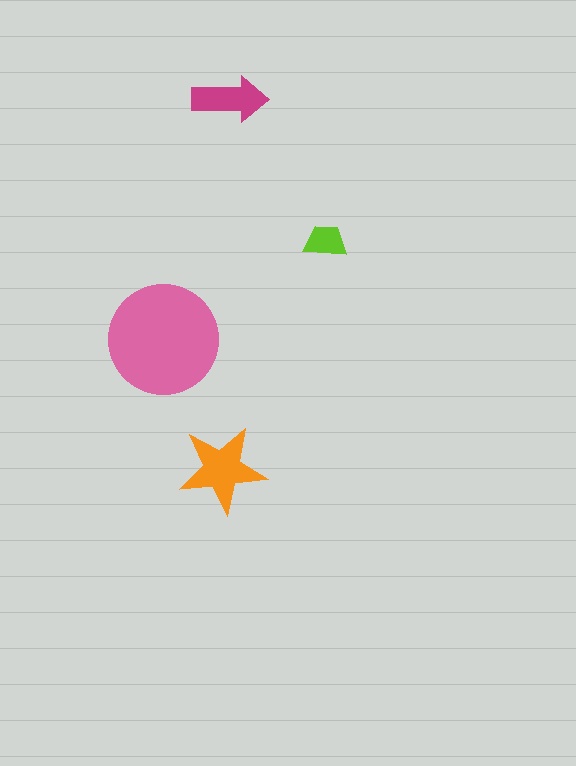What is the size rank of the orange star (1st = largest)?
2nd.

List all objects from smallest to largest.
The lime trapezoid, the magenta arrow, the orange star, the pink circle.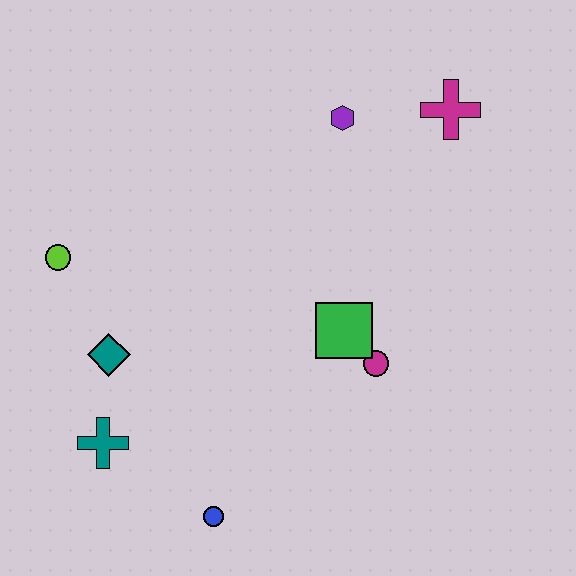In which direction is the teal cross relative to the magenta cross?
The teal cross is to the left of the magenta cross.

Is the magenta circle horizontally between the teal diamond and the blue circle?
No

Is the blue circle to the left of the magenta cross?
Yes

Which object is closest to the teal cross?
The teal diamond is closest to the teal cross.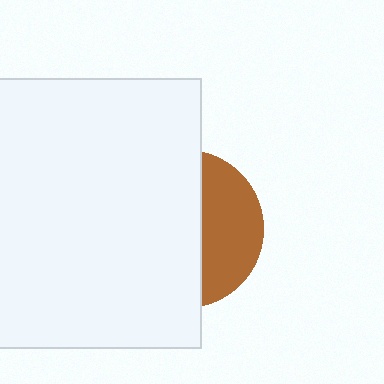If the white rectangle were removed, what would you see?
You would see the complete brown circle.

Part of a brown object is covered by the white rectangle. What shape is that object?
It is a circle.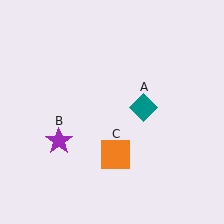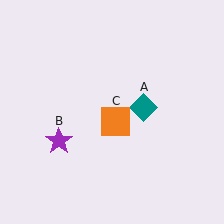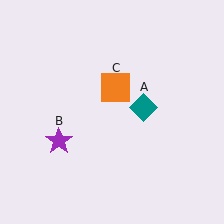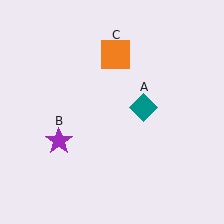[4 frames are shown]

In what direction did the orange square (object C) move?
The orange square (object C) moved up.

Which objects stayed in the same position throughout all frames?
Teal diamond (object A) and purple star (object B) remained stationary.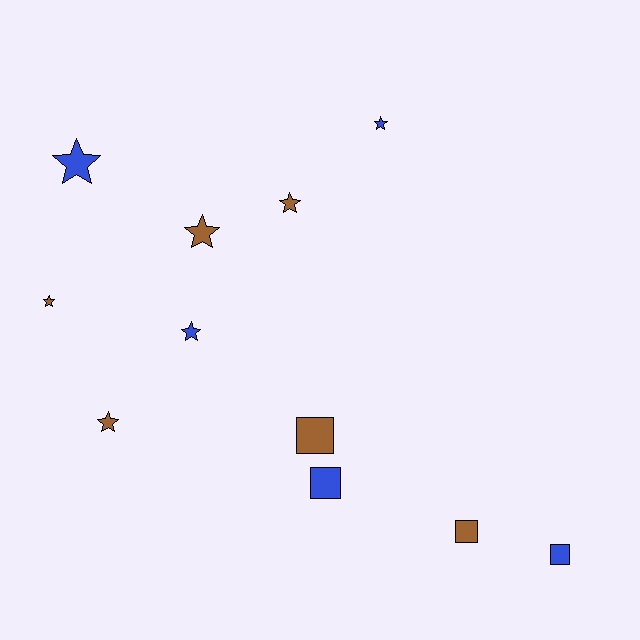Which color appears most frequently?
Brown, with 6 objects.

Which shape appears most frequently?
Star, with 7 objects.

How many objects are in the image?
There are 11 objects.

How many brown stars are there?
There are 4 brown stars.